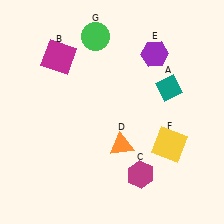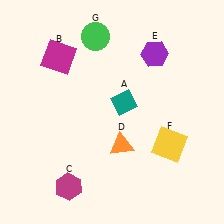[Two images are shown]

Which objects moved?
The objects that moved are: the teal diamond (A), the magenta hexagon (C).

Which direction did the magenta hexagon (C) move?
The magenta hexagon (C) moved left.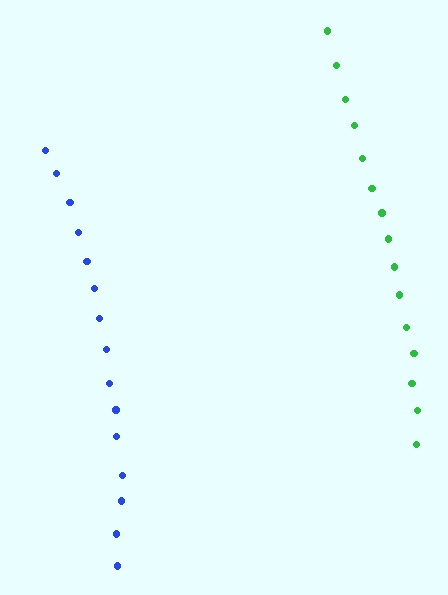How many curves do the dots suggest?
There are 2 distinct paths.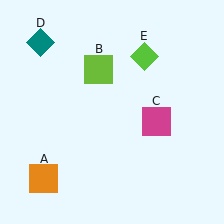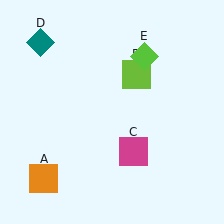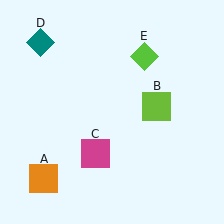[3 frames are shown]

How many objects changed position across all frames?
2 objects changed position: lime square (object B), magenta square (object C).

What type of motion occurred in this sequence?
The lime square (object B), magenta square (object C) rotated clockwise around the center of the scene.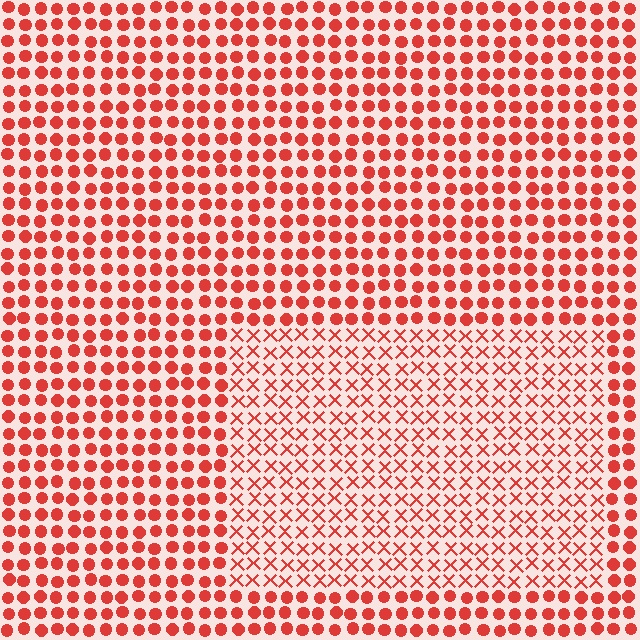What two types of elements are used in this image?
The image uses X marks inside the rectangle region and circles outside it.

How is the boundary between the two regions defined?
The boundary is defined by a change in element shape: X marks inside vs. circles outside. All elements share the same color and spacing.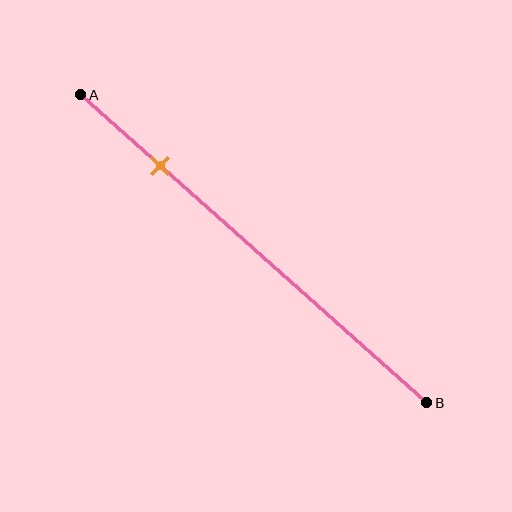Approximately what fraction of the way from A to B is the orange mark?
The orange mark is approximately 25% of the way from A to B.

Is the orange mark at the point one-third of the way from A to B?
No, the mark is at about 25% from A, not at the 33% one-third point.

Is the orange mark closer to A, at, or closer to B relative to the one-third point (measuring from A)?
The orange mark is closer to point A than the one-third point of segment AB.